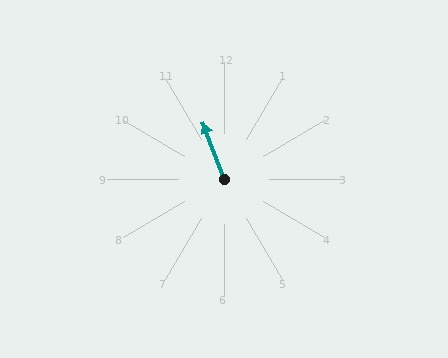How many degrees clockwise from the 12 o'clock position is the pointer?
Approximately 340 degrees.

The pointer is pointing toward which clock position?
Roughly 11 o'clock.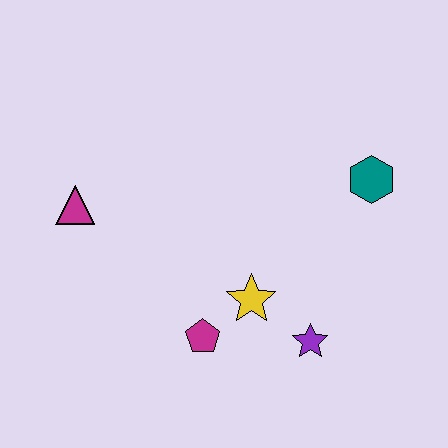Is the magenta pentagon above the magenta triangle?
No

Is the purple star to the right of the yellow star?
Yes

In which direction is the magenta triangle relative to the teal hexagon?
The magenta triangle is to the left of the teal hexagon.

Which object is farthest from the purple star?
The magenta triangle is farthest from the purple star.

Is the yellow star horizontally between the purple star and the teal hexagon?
No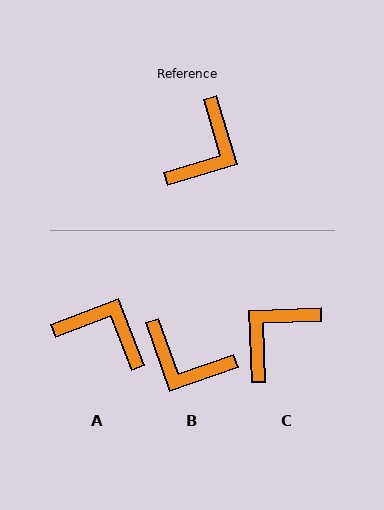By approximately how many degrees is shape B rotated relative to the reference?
Approximately 87 degrees clockwise.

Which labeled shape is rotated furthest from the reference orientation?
C, about 166 degrees away.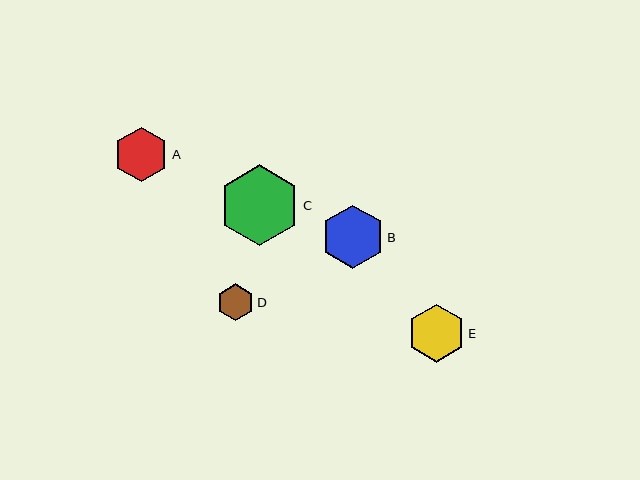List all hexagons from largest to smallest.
From largest to smallest: C, B, E, A, D.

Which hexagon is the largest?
Hexagon C is the largest with a size of approximately 81 pixels.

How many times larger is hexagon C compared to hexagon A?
Hexagon C is approximately 1.5 times the size of hexagon A.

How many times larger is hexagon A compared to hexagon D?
Hexagon A is approximately 1.5 times the size of hexagon D.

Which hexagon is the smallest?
Hexagon D is the smallest with a size of approximately 37 pixels.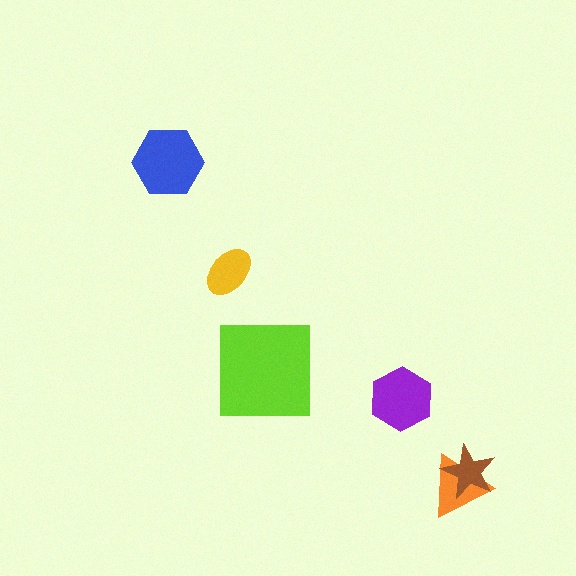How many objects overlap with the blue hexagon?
0 objects overlap with the blue hexagon.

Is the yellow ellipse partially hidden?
No, no other shape covers it.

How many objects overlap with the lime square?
0 objects overlap with the lime square.